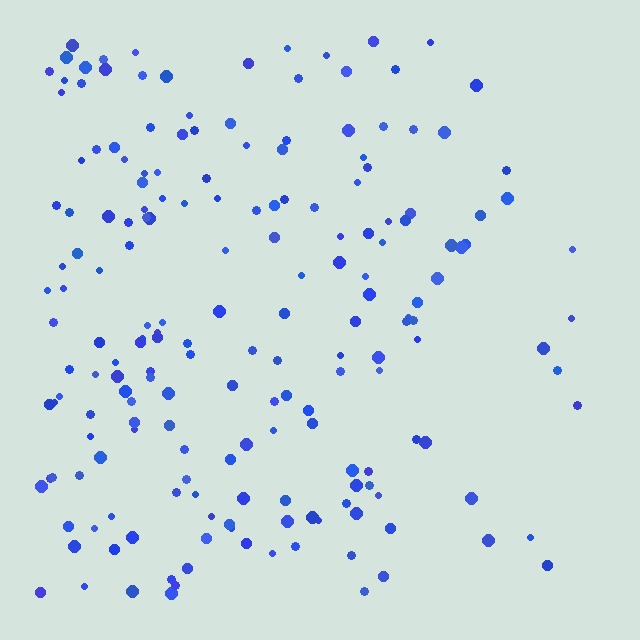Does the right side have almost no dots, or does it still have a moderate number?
Still a moderate number, just noticeably fewer than the left.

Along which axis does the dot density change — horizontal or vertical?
Horizontal.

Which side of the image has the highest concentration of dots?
The left.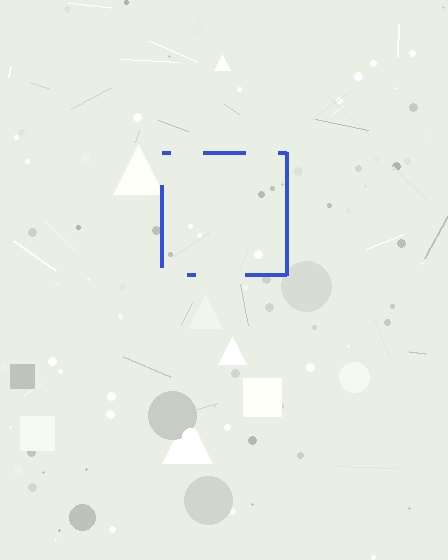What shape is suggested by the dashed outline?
The dashed outline suggests a square.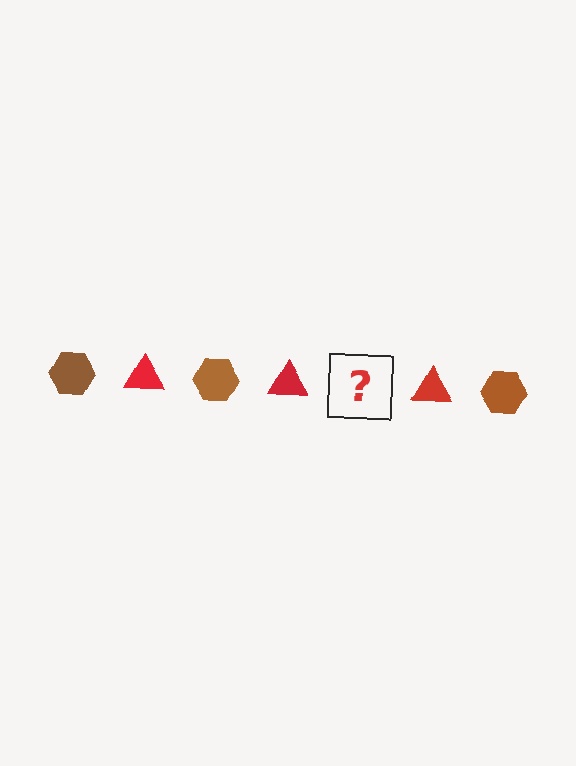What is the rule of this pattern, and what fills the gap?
The rule is that the pattern alternates between brown hexagon and red triangle. The gap should be filled with a brown hexagon.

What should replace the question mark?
The question mark should be replaced with a brown hexagon.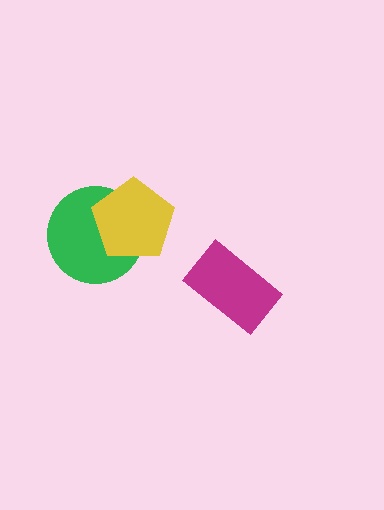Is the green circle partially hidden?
Yes, it is partially covered by another shape.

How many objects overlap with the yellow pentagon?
1 object overlaps with the yellow pentagon.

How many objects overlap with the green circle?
1 object overlaps with the green circle.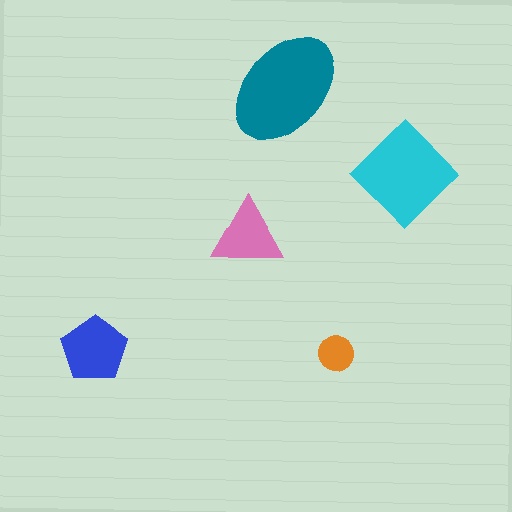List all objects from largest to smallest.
The teal ellipse, the cyan diamond, the blue pentagon, the pink triangle, the orange circle.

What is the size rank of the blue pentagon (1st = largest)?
3rd.